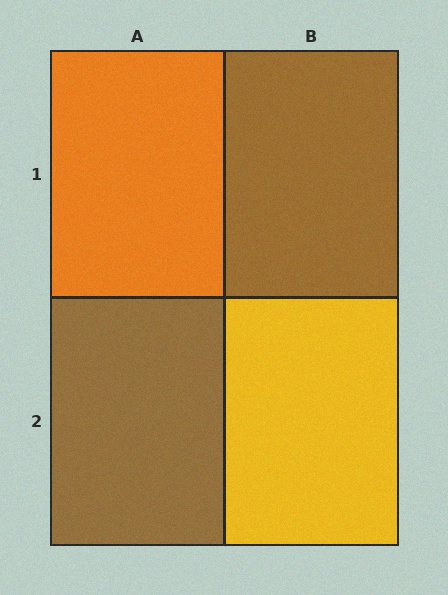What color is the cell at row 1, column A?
Orange.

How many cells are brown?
2 cells are brown.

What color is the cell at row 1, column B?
Brown.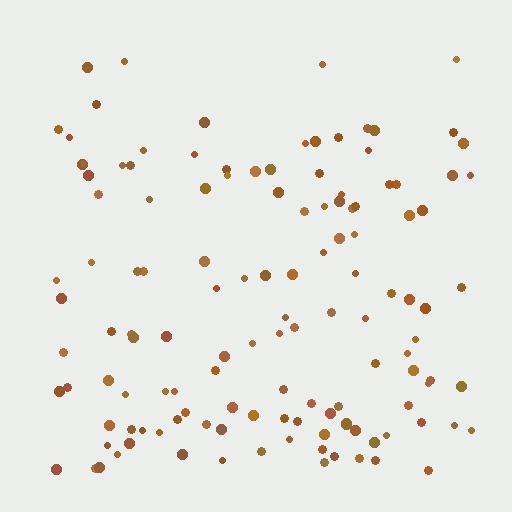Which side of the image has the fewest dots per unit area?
The top.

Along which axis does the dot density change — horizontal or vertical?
Vertical.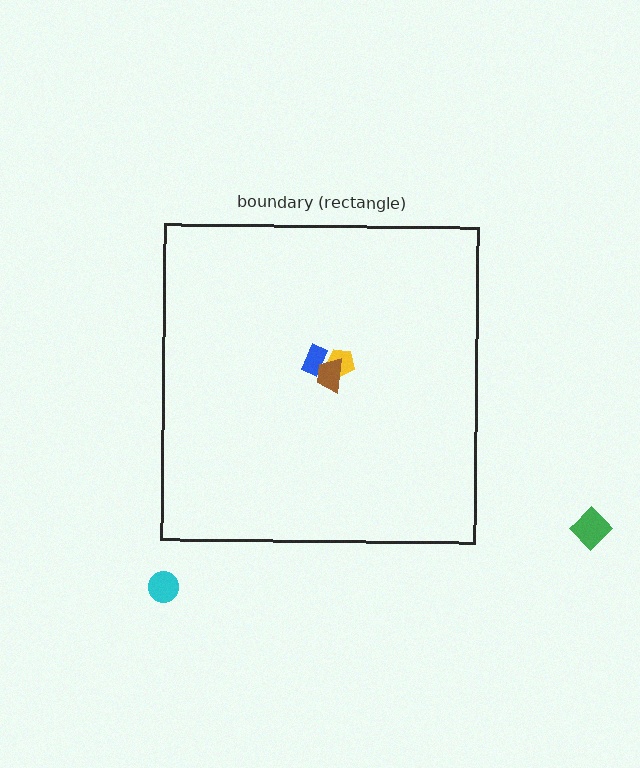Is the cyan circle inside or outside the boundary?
Outside.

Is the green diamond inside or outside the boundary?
Outside.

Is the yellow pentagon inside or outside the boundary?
Inside.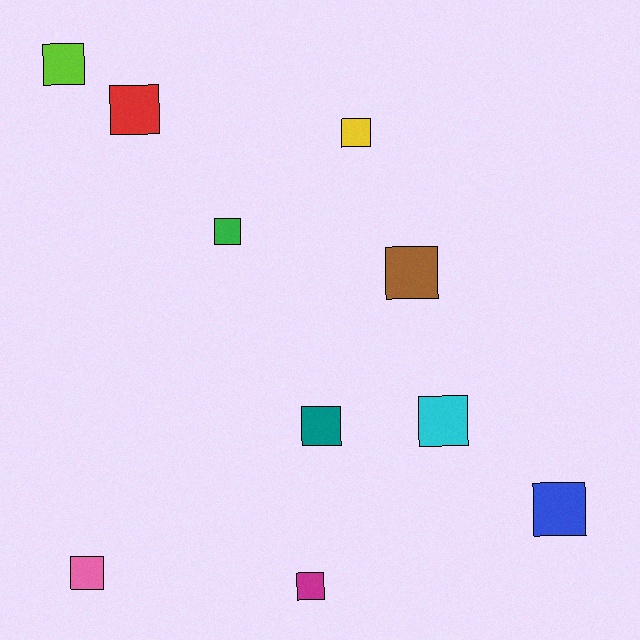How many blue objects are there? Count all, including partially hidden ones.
There is 1 blue object.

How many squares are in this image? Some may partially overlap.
There are 10 squares.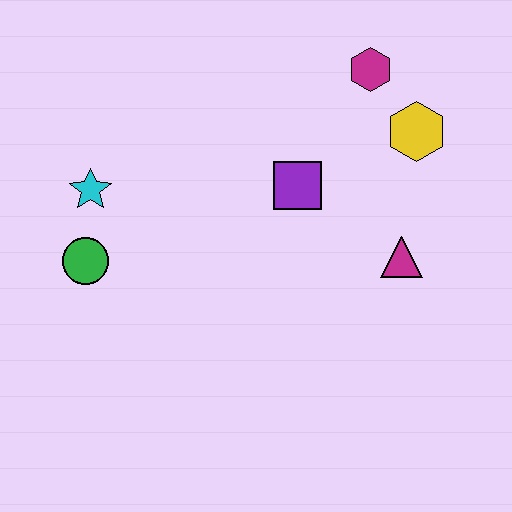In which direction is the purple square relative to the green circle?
The purple square is to the right of the green circle.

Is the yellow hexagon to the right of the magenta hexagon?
Yes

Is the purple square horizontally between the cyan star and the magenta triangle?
Yes